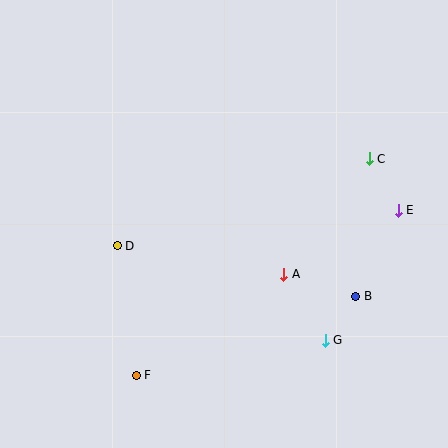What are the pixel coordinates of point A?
Point A is at (284, 274).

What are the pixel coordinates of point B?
Point B is at (356, 296).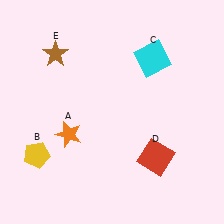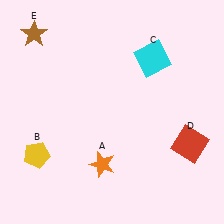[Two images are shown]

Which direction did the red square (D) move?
The red square (D) moved right.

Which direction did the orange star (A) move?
The orange star (A) moved right.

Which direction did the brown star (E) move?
The brown star (E) moved left.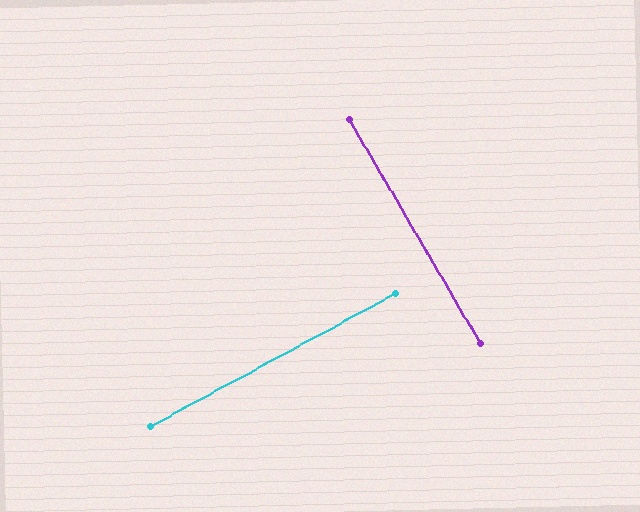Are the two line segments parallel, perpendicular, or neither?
Perpendicular — they meet at approximately 88°.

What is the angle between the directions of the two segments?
Approximately 88 degrees.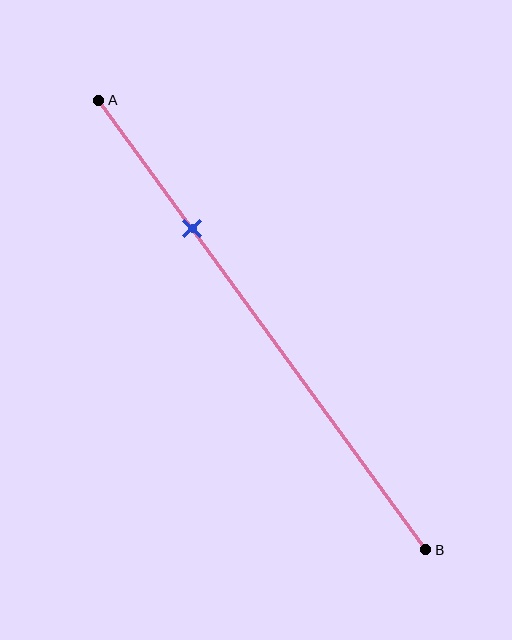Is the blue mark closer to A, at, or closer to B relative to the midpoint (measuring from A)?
The blue mark is closer to point A than the midpoint of segment AB.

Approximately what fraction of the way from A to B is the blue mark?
The blue mark is approximately 30% of the way from A to B.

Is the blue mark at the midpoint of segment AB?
No, the mark is at about 30% from A, not at the 50% midpoint.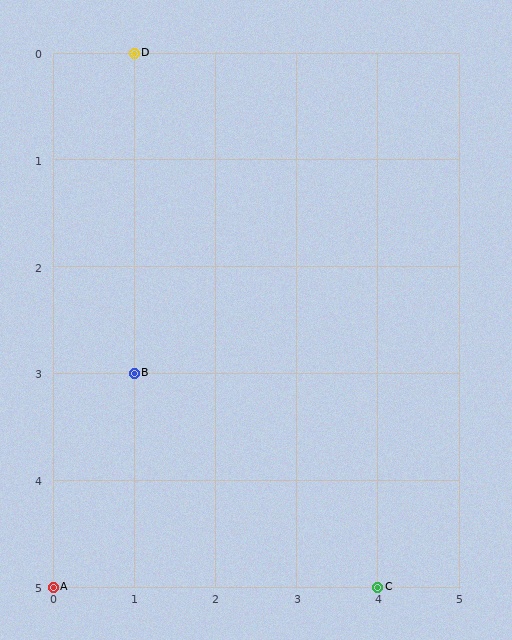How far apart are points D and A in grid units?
Points D and A are 1 column and 5 rows apart (about 5.1 grid units diagonally).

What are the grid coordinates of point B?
Point B is at grid coordinates (1, 3).